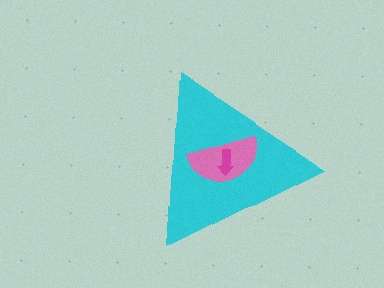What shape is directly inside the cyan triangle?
The pink semicircle.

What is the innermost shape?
The magenta arrow.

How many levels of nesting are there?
3.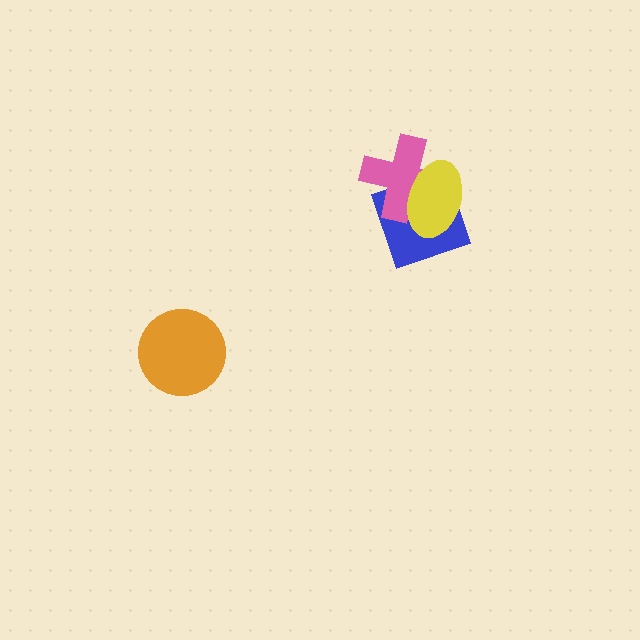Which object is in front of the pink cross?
The yellow ellipse is in front of the pink cross.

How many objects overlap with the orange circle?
0 objects overlap with the orange circle.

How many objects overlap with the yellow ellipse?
2 objects overlap with the yellow ellipse.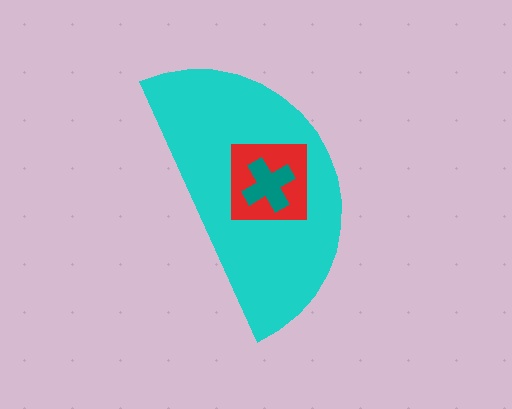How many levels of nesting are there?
3.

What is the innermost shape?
The teal cross.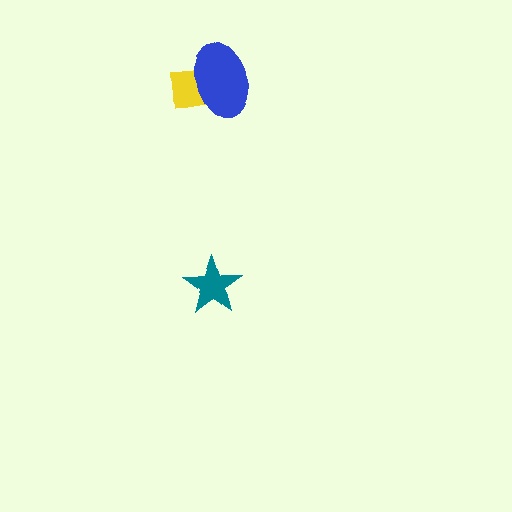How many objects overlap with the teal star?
0 objects overlap with the teal star.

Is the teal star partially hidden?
No, no other shape covers it.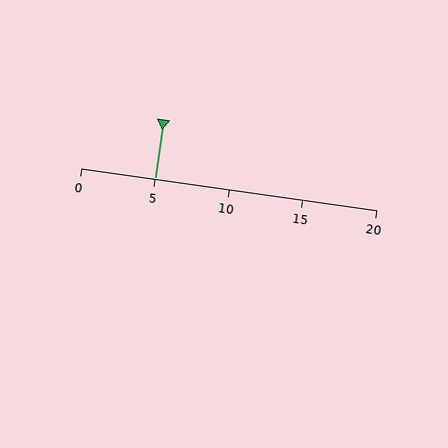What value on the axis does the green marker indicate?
The marker indicates approximately 5.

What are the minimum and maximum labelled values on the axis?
The axis runs from 0 to 20.